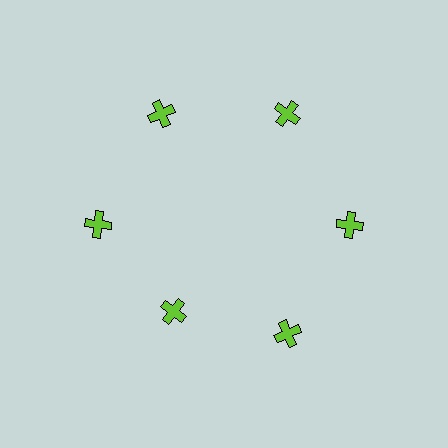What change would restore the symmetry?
The symmetry would be restored by moving it outward, back onto the ring so that all 6 crosses sit at equal angles and equal distance from the center.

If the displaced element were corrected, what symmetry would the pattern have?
It would have 6-fold rotational symmetry — the pattern would map onto itself every 60 degrees.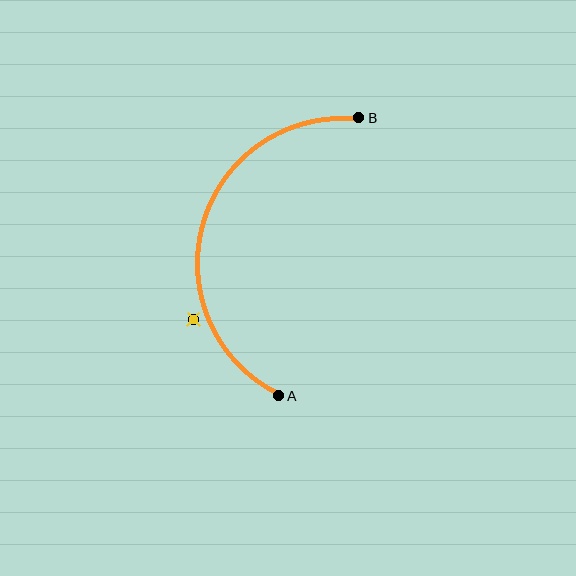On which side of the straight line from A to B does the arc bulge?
The arc bulges to the left of the straight line connecting A and B.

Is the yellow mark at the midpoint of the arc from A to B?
No — the yellow mark does not lie on the arc at all. It sits slightly outside the curve.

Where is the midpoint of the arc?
The arc midpoint is the point on the curve farthest from the straight line joining A and B. It sits to the left of that line.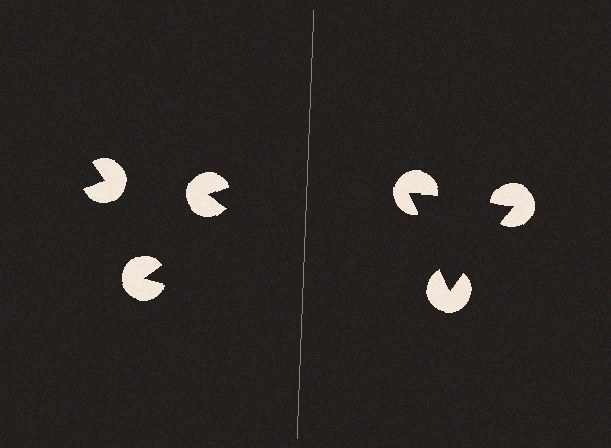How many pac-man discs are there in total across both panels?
6 — 3 on each side.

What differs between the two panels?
The pac-man discs are positioned identically on both sides; only the wedge orientations differ. On the right they align to a triangle; on the left they are misaligned.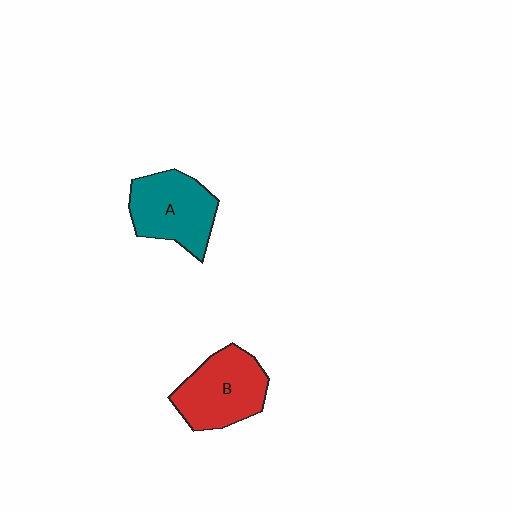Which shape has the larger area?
Shape B (red).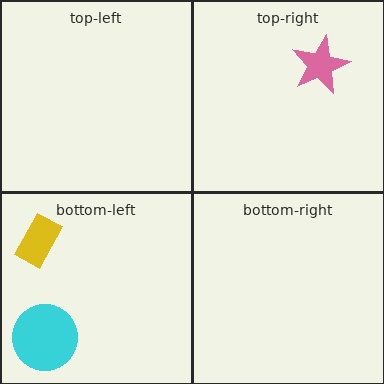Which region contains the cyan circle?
The bottom-left region.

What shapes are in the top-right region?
The pink star.